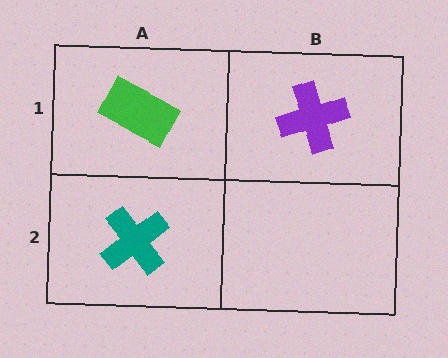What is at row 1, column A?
A green rectangle.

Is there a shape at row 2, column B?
No, that cell is empty.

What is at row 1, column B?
A purple cross.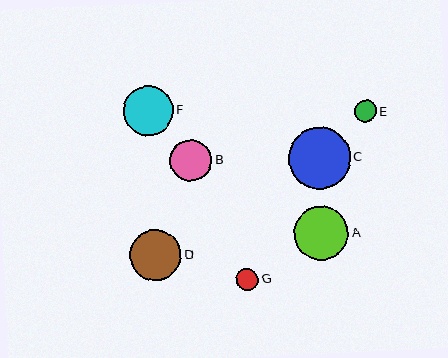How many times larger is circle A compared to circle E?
Circle A is approximately 2.5 times the size of circle E.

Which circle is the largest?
Circle C is the largest with a size of approximately 62 pixels.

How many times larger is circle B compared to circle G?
Circle B is approximately 1.9 times the size of circle G.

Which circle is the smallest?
Circle G is the smallest with a size of approximately 22 pixels.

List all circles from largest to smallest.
From largest to smallest: C, A, D, F, B, E, G.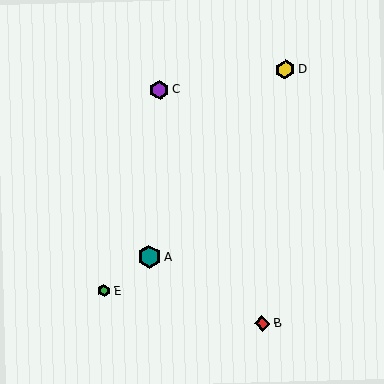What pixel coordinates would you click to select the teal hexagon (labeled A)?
Click at (149, 257) to select the teal hexagon A.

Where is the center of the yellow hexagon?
The center of the yellow hexagon is at (285, 69).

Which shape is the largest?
The teal hexagon (labeled A) is the largest.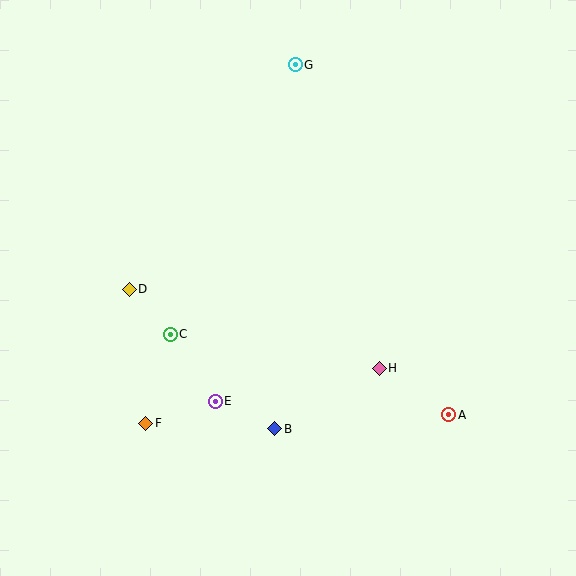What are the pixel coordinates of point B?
Point B is at (275, 429).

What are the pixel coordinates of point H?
Point H is at (379, 368).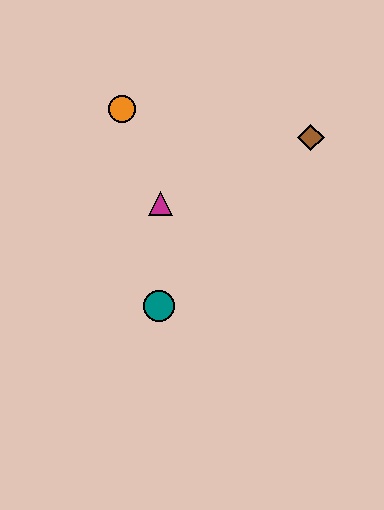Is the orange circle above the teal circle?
Yes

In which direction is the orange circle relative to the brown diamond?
The orange circle is to the left of the brown diamond.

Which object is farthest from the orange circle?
The teal circle is farthest from the orange circle.